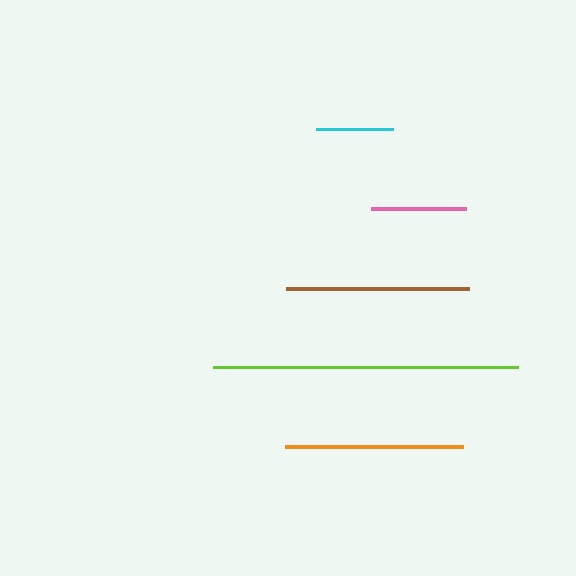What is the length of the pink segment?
The pink segment is approximately 95 pixels long.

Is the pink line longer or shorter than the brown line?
The brown line is longer than the pink line.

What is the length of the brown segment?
The brown segment is approximately 183 pixels long.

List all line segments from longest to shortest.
From longest to shortest: lime, brown, orange, pink, cyan.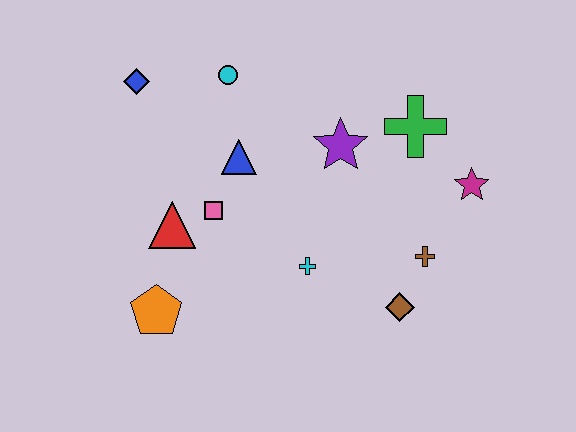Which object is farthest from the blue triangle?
The magenta star is farthest from the blue triangle.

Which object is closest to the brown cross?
The brown diamond is closest to the brown cross.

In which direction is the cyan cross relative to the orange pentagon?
The cyan cross is to the right of the orange pentagon.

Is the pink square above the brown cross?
Yes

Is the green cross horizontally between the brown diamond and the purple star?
No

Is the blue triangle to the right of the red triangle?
Yes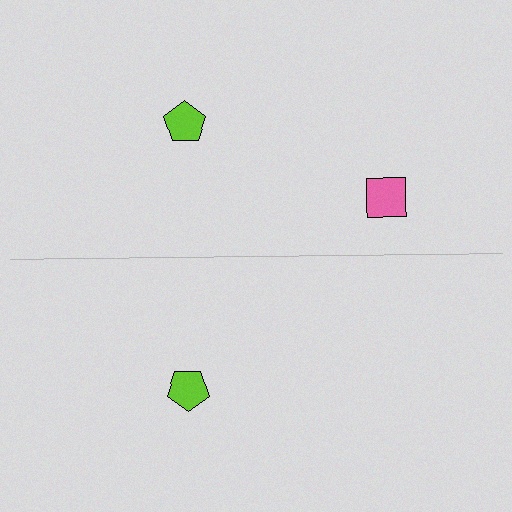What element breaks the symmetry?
A pink square is missing from the bottom side.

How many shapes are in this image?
There are 3 shapes in this image.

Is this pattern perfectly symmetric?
No, the pattern is not perfectly symmetric. A pink square is missing from the bottom side.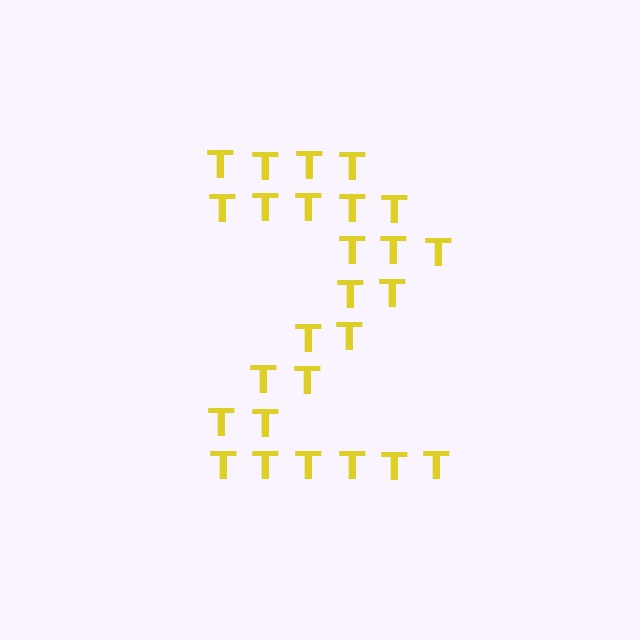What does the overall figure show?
The overall figure shows the digit 2.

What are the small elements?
The small elements are letter T's.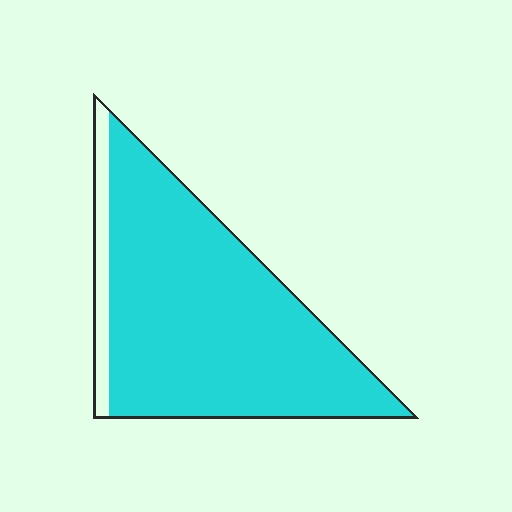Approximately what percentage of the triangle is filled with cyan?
Approximately 90%.